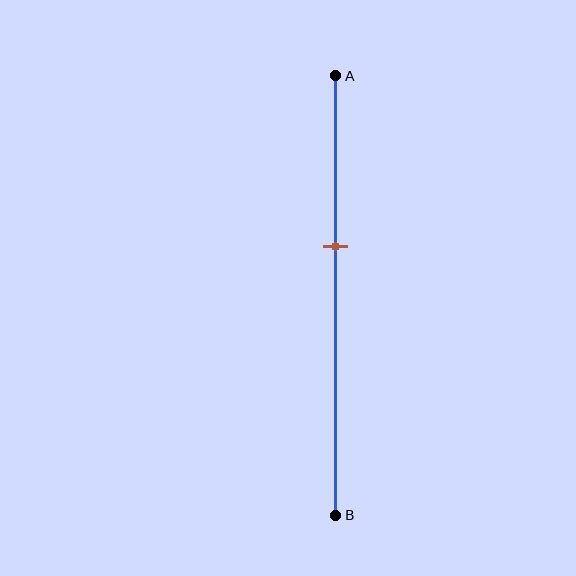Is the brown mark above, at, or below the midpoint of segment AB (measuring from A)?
The brown mark is above the midpoint of segment AB.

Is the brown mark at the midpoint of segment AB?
No, the mark is at about 40% from A, not at the 50% midpoint.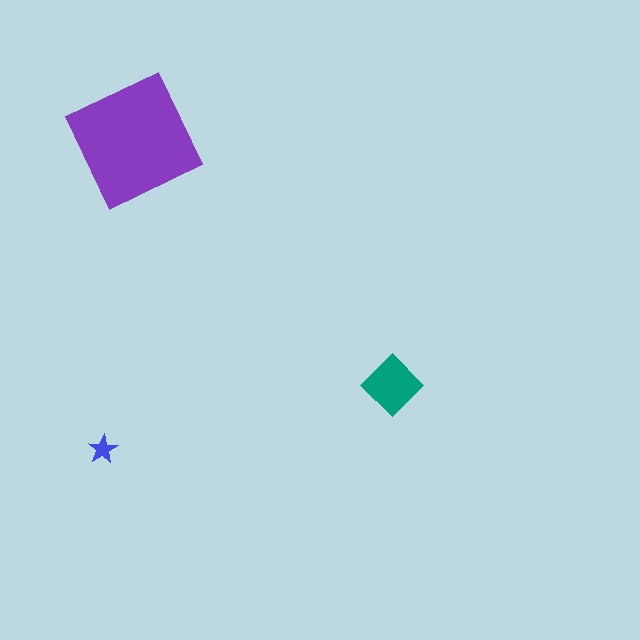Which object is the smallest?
The blue star.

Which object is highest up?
The purple square is topmost.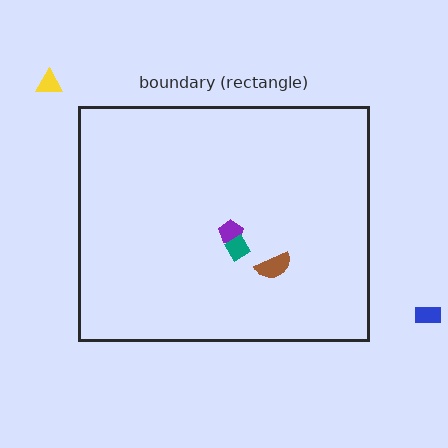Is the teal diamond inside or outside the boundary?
Inside.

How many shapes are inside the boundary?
3 inside, 2 outside.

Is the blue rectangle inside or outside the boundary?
Outside.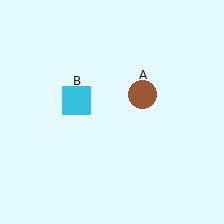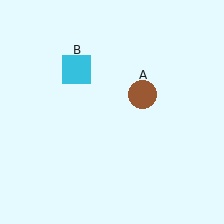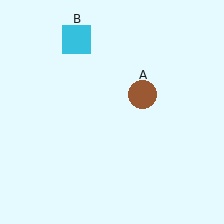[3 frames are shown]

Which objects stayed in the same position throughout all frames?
Brown circle (object A) remained stationary.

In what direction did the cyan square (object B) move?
The cyan square (object B) moved up.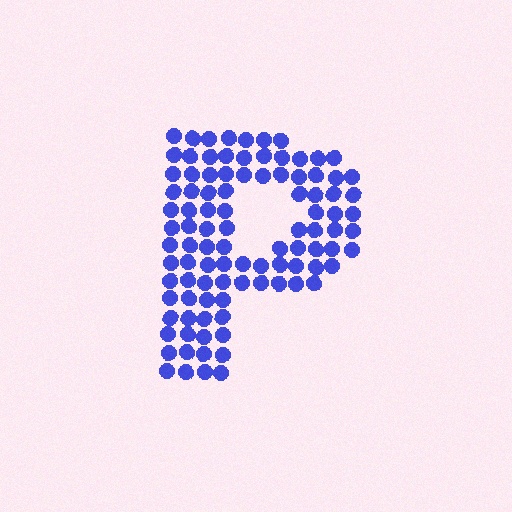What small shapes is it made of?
It is made of small circles.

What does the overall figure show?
The overall figure shows the letter P.